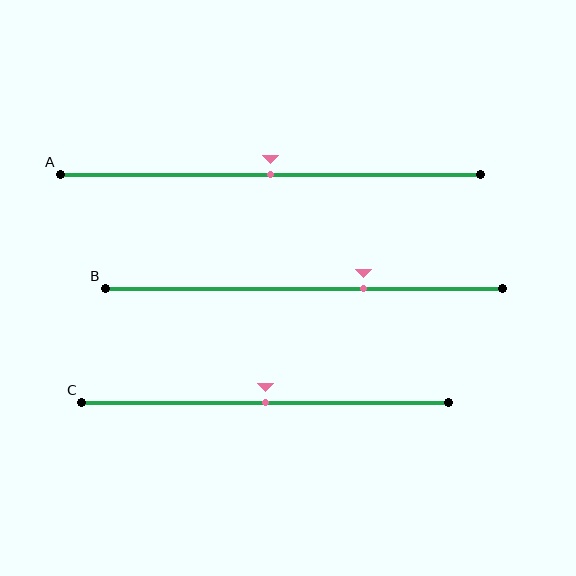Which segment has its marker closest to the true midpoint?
Segment A has its marker closest to the true midpoint.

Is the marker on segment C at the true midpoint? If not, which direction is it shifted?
Yes, the marker on segment C is at the true midpoint.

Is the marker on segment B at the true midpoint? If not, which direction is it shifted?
No, the marker on segment B is shifted to the right by about 15% of the segment length.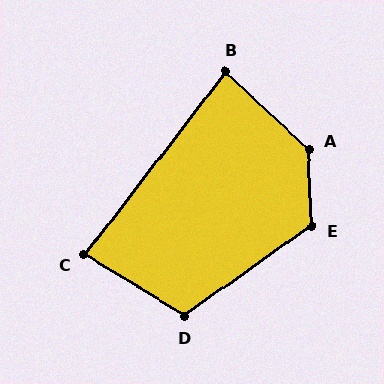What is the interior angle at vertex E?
Approximately 123 degrees (obtuse).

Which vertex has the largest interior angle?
A, at approximately 135 degrees.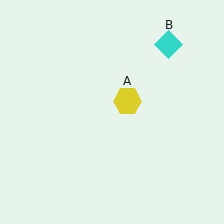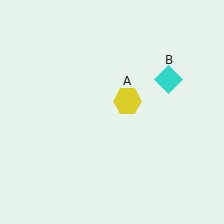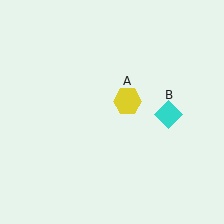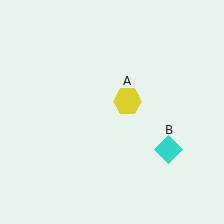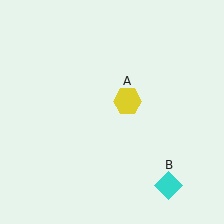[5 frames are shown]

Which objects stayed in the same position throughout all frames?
Yellow hexagon (object A) remained stationary.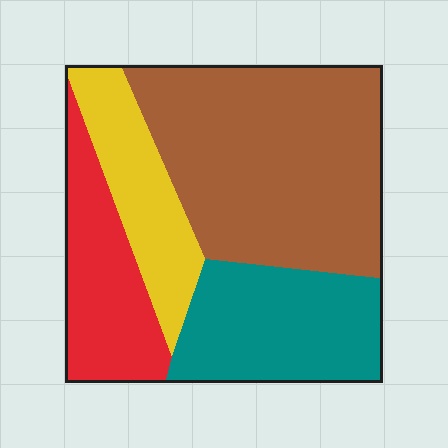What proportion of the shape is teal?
Teal takes up between a sixth and a third of the shape.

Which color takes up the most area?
Brown, at roughly 45%.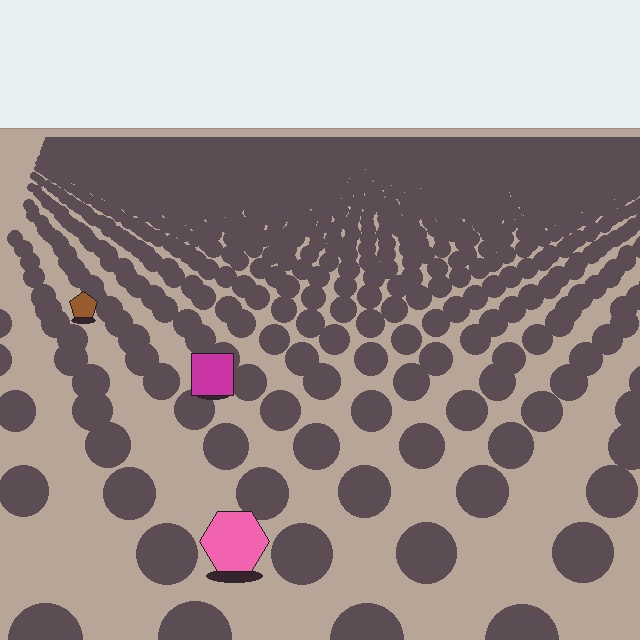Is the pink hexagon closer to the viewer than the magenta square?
Yes. The pink hexagon is closer — you can tell from the texture gradient: the ground texture is coarser near it.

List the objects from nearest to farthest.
From nearest to farthest: the pink hexagon, the magenta square, the brown pentagon.